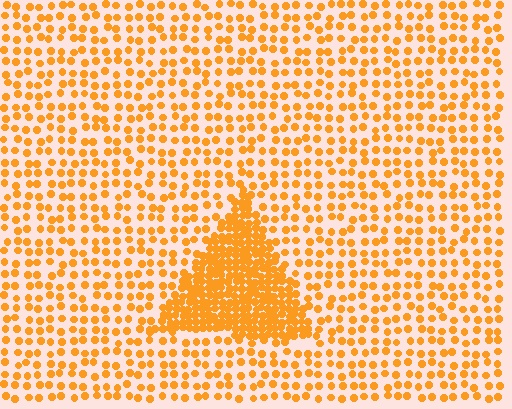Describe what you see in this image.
The image contains small orange elements arranged at two different densities. A triangle-shaped region is visible where the elements are more densely packed than the surrounding area.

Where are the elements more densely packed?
The elements are more densely packed inside the triangle boundary.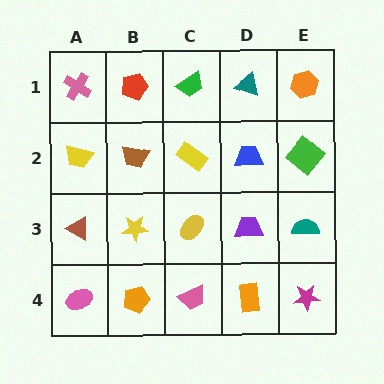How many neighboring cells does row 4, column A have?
2.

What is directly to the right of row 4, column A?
An orange pentagon.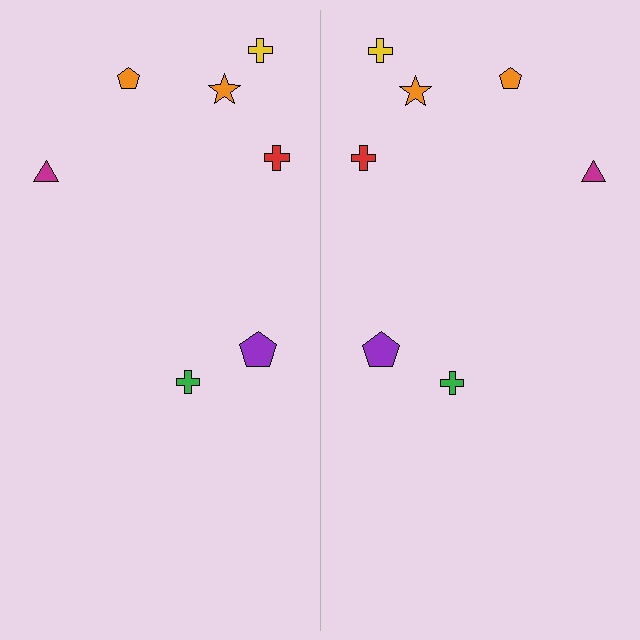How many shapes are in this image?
There are 14 shapes in this image.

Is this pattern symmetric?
Yes, this pattern has bilateral (reflection) symmetry.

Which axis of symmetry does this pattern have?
The pattern has a vertical axis of symmetry running through the center of the image.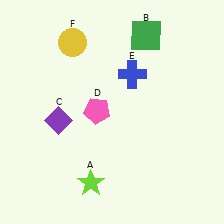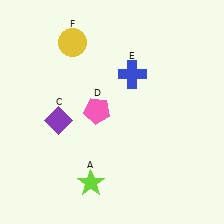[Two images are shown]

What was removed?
The green square (B) was removed in Image 2.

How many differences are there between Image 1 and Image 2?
There is 1 difference between the two images.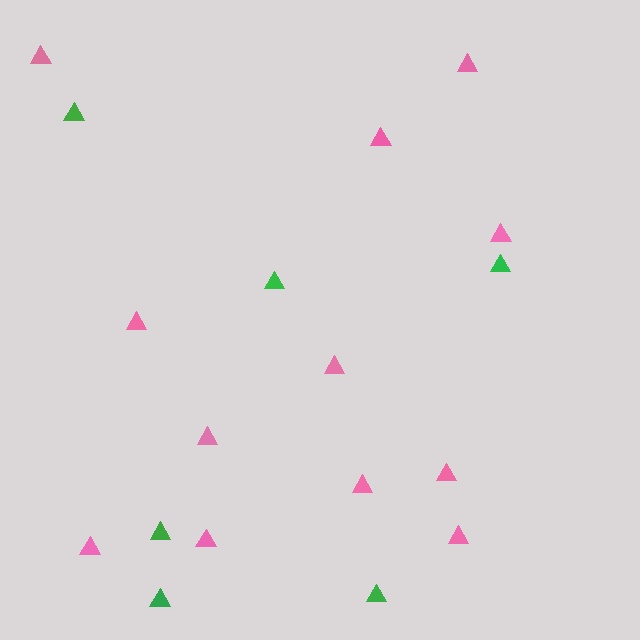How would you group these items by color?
There are 2 groups: one group of pink triangles (12) and one group of green triangles (6).